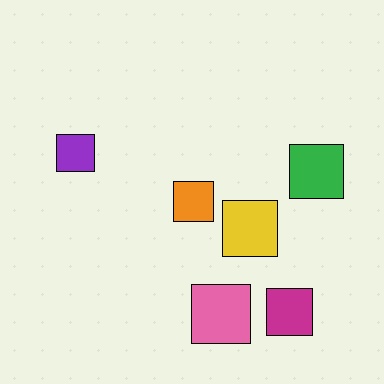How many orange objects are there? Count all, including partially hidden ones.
There is 1 orange object.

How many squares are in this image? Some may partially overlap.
There are 6 squares.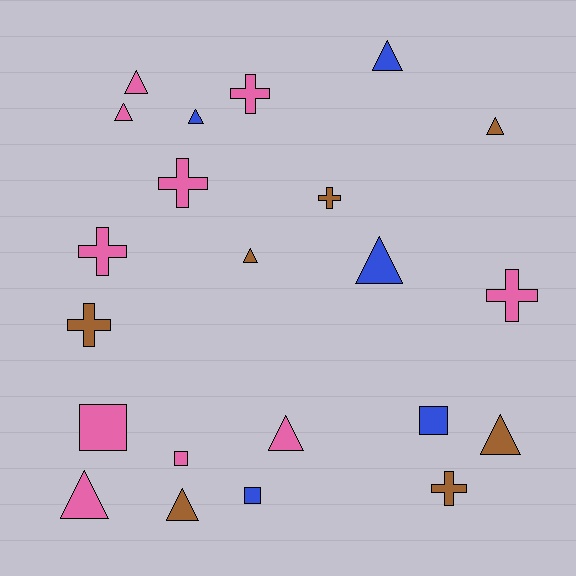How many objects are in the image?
There are 22 objects.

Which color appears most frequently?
Pink, with 10 objects.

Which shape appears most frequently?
Triangle, with 11 objects.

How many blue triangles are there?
There are 3 blue triangles.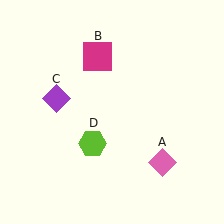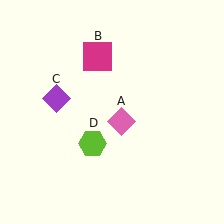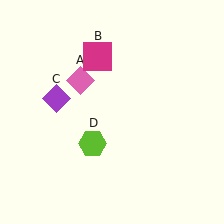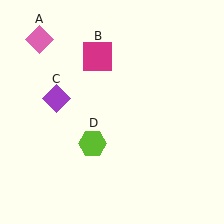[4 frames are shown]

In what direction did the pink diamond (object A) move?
The pink diamond (object A) moved up and to the left.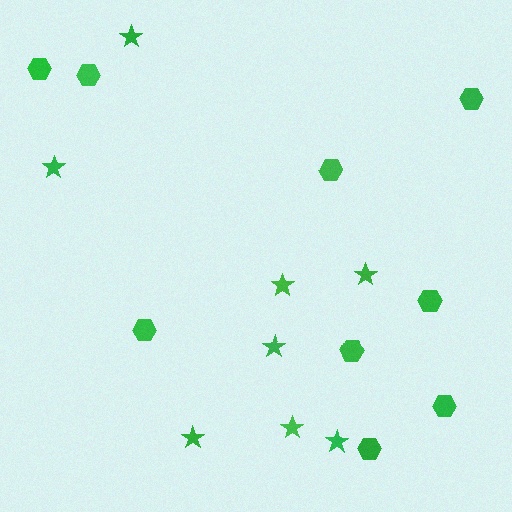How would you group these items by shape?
There are 2 groups: one group of stars (8) and one group of hexagons (9).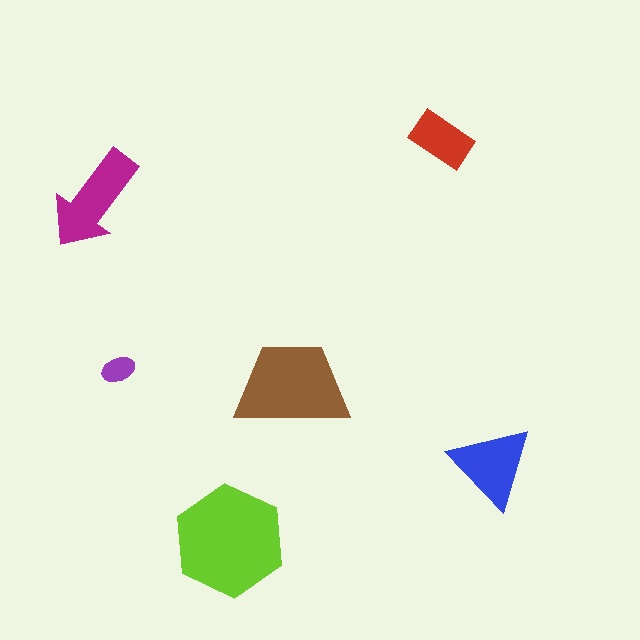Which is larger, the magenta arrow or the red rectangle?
The magenta arrow.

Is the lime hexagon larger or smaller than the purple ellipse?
Larger.